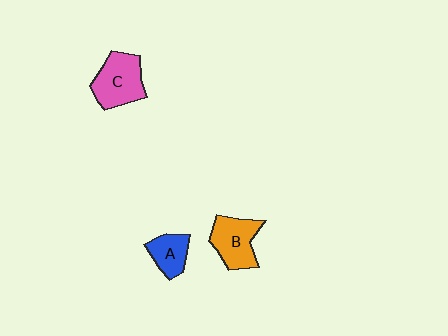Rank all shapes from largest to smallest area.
From largest to smallest: C (pink), B (orange), A (blue).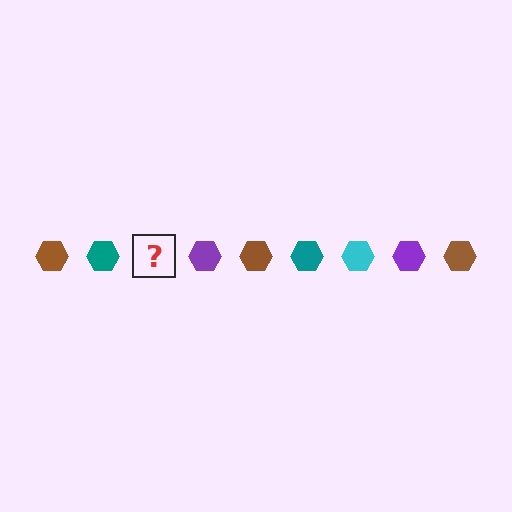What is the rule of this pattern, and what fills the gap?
The rule is that the pattern cycles through brown, teal, cyan, purple hexagons. The gap should be filled with a cyan hexagon.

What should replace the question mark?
The question mark should be replaced with a cyan hexagon.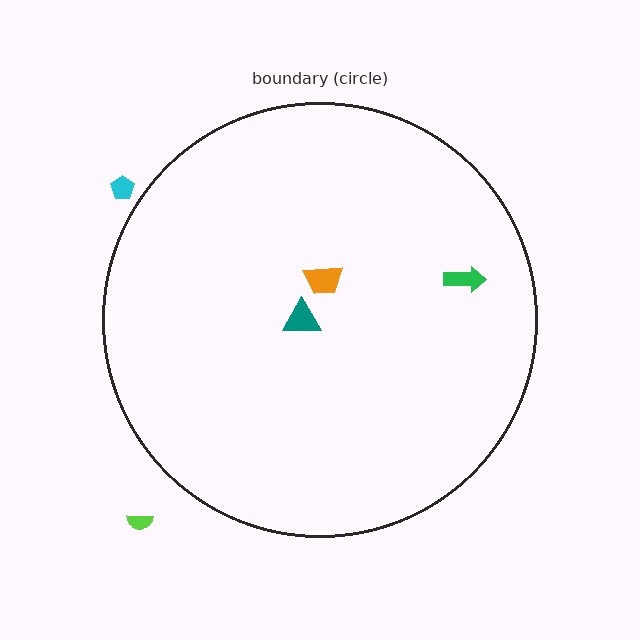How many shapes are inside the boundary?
3 inside, 2 outside.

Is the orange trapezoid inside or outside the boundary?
Inside.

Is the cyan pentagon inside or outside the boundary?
Outside.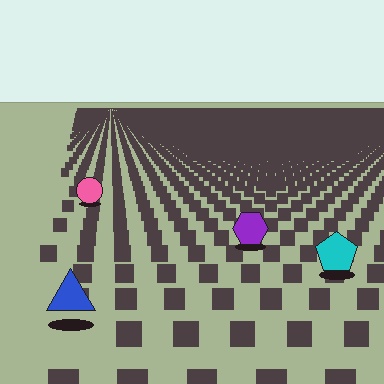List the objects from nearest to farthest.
From nearest to farthest: the blue triangle, the cyan pentagon, the purple hexagon, the pink circle.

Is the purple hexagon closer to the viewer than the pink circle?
Yes. The purple hexagon is closer — you can tell from the texture gradient: the ground texture is coarser near it.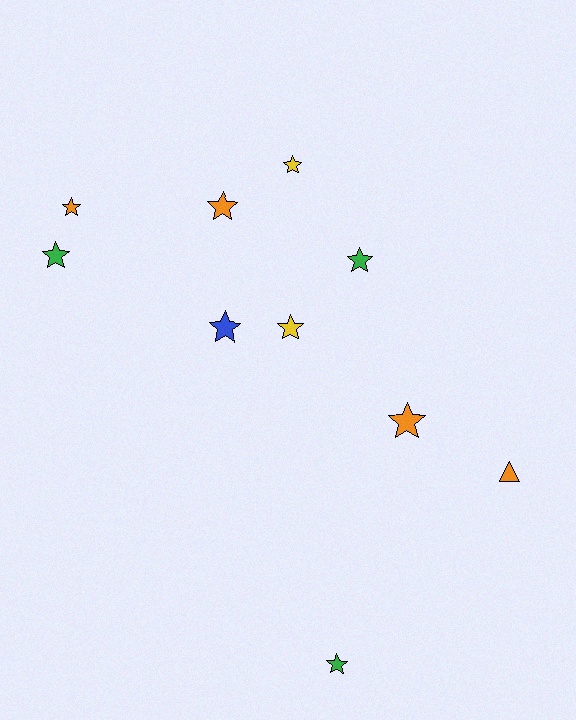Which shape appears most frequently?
Star, with 9 objects.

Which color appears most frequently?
Orange, with 4 objects.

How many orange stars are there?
There are 3 orange stars.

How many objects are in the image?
There are 10 objects.